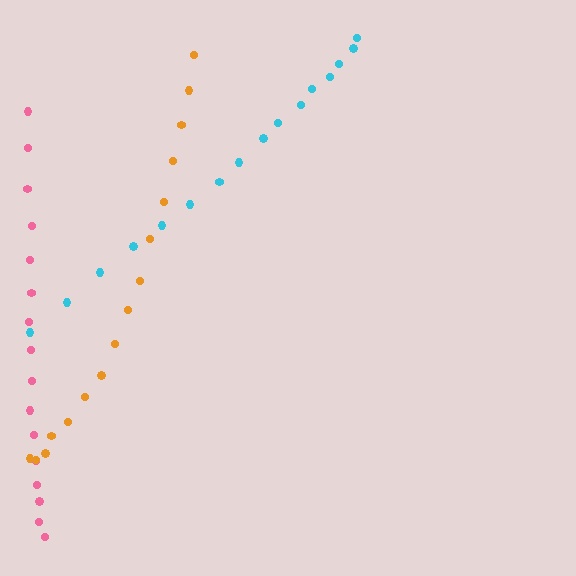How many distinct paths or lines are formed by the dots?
There are 3 distinct paths.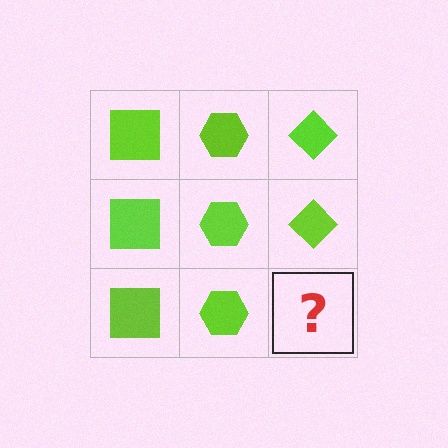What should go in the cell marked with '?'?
The missing cell should contain a lime diamond.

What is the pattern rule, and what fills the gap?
The rule is that each column has a consistent shape. The gap should be filled with a lime diamond.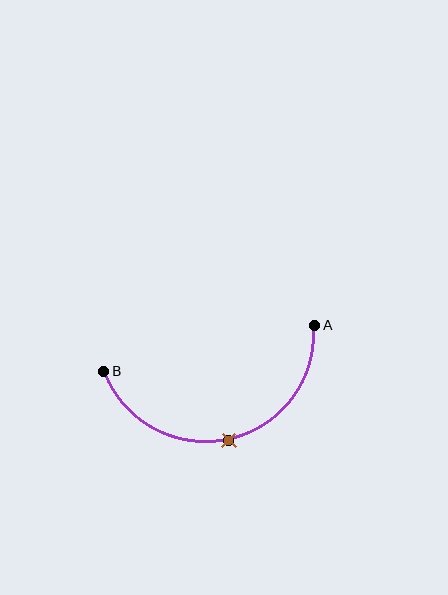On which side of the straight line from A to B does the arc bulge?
The arc bulges below the straight line connecting A and B.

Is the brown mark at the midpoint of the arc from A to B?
Yes. The brown mark lies on the arc at equal arc-length from both A and B — it is the arc midpoint.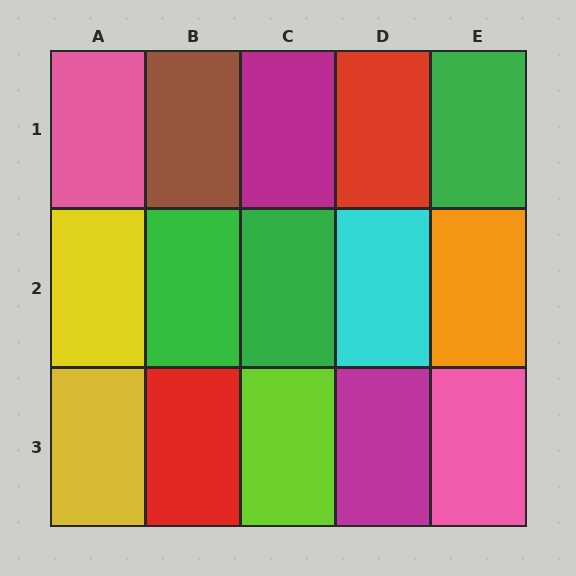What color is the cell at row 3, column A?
Yellow.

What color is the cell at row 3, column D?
Magenta.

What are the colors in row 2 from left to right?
Yellow, green, green, cyan, orange.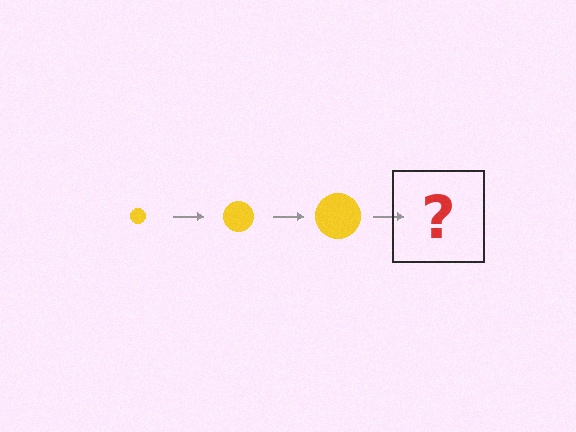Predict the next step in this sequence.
The next step is a yellow circle, larger than the previous one.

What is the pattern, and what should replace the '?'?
The pattern is that the circle gets progressively larger each step. The '?' should be a yellow circle, larger than the previous one.